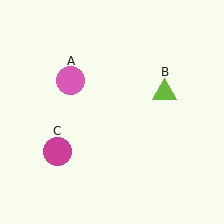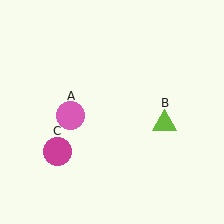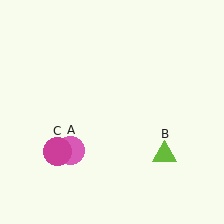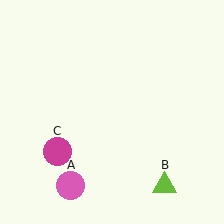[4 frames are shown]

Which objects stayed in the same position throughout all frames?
Magenta circle (object C) remained stationary.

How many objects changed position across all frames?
2 objects changed position: pink circle (object A), lime triangle (object B).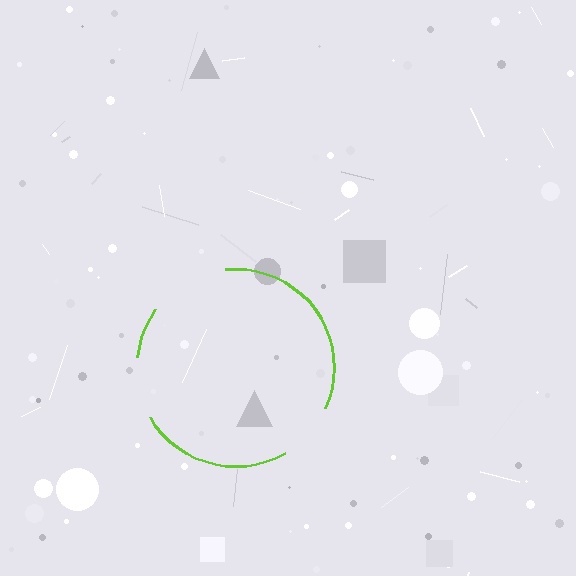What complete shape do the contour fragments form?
The contour fragments form a circle.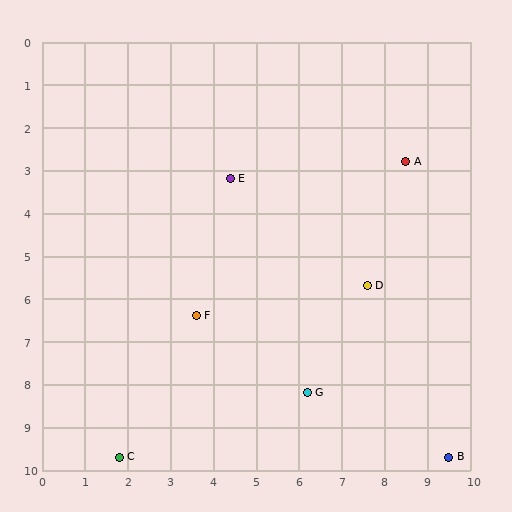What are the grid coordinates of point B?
Point B is at approximately (9.5, 9.7).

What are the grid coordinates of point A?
Point A is at approximately (8.5, 2.8).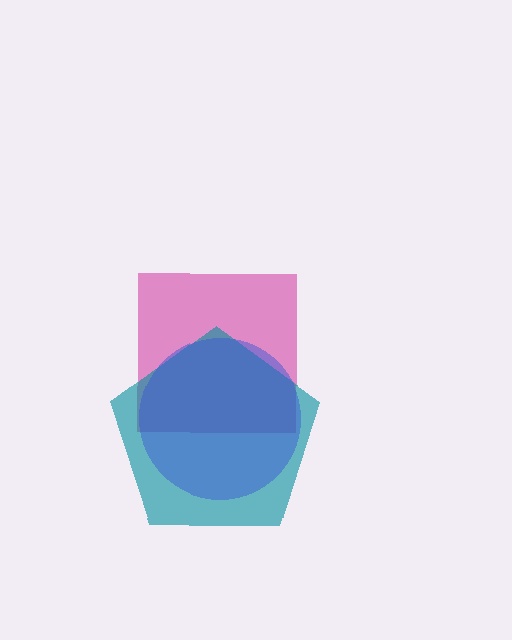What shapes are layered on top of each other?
The layered shapes are: a magenta square, a teal pentagon, a blue circle.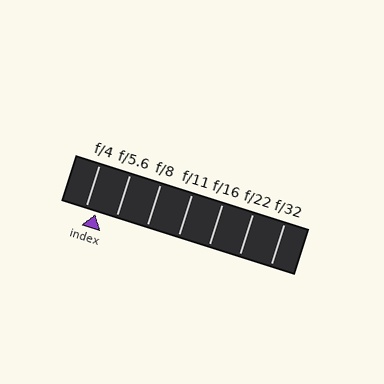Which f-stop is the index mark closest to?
The index mark is closest to f/4.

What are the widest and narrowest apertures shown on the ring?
The widest aperture shown is f/4 and the narrowest is f/32.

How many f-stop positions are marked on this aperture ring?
There are 7 f-stop positions marked.